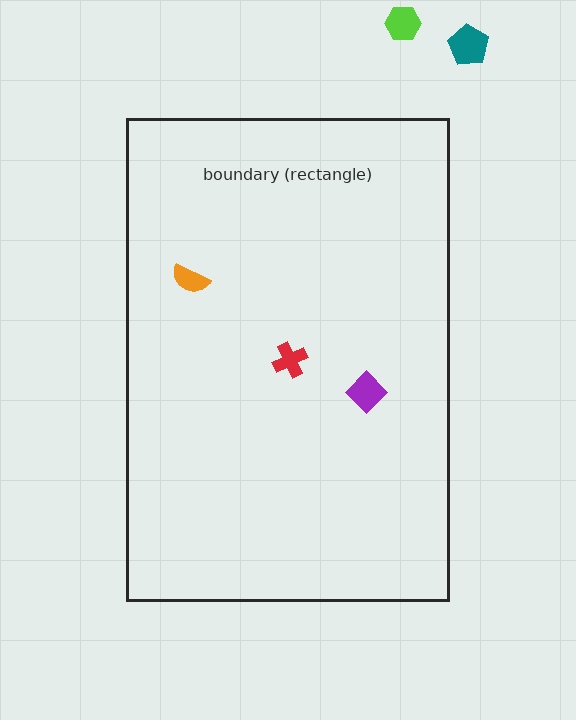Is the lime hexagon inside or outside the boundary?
Outside.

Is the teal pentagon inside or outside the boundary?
Outside.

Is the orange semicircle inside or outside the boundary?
Inside.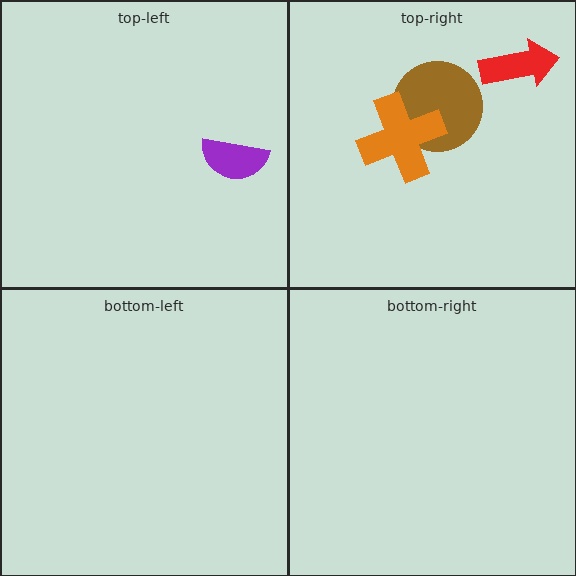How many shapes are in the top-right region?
3.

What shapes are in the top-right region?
The brown circle, the orange cross, the red arrow.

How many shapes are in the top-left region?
1.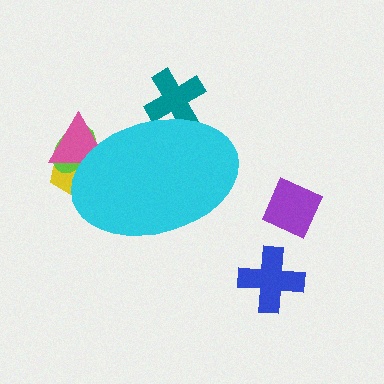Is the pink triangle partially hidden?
Yes, the pink triangle is partially hidden behind the cyan ellipse.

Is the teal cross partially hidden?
Yes, the teal cross is partially hidden behind the cyan ellipse.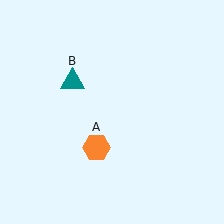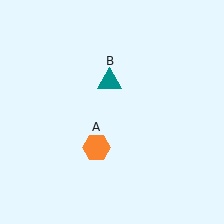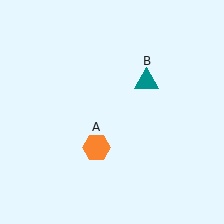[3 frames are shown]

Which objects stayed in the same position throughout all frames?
Orange hexagon (object A) remained stationary.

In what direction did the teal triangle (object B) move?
The teal triangle (object B) moved right.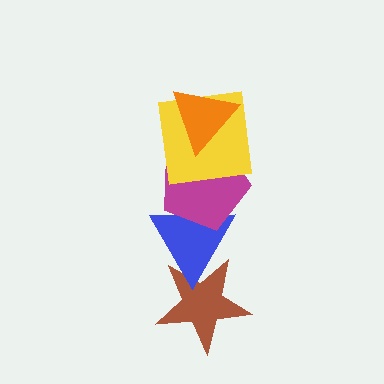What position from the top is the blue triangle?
The blue triangle is 4th from the top.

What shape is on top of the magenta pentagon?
The yellow square is on top of the magenta pentagon.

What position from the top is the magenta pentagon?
The magenta pentagon is 3rd from the top.